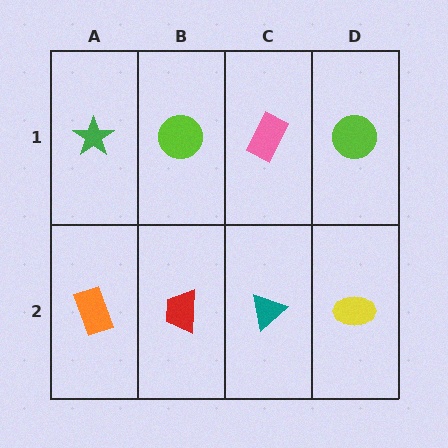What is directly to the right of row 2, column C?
A yellow ellipse.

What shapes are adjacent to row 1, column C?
A teal triangle (row 2, column C), a lime circle (row 1, column B), a lime circle (row 1, column D).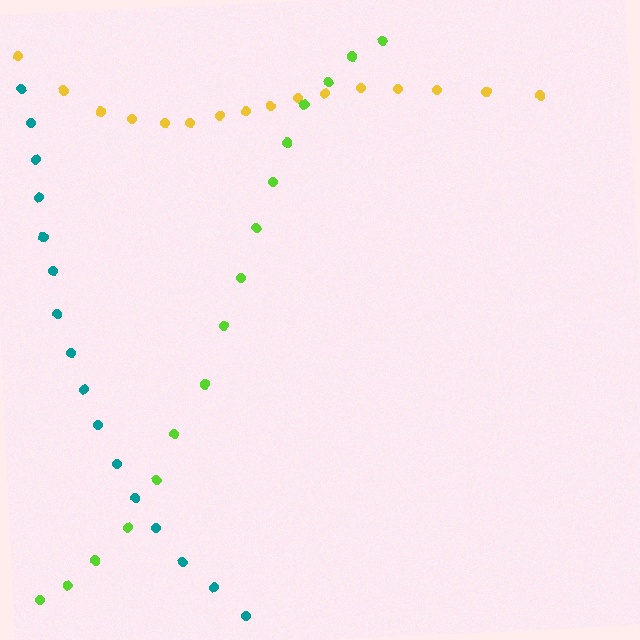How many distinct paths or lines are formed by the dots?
There are 3 distinct paths.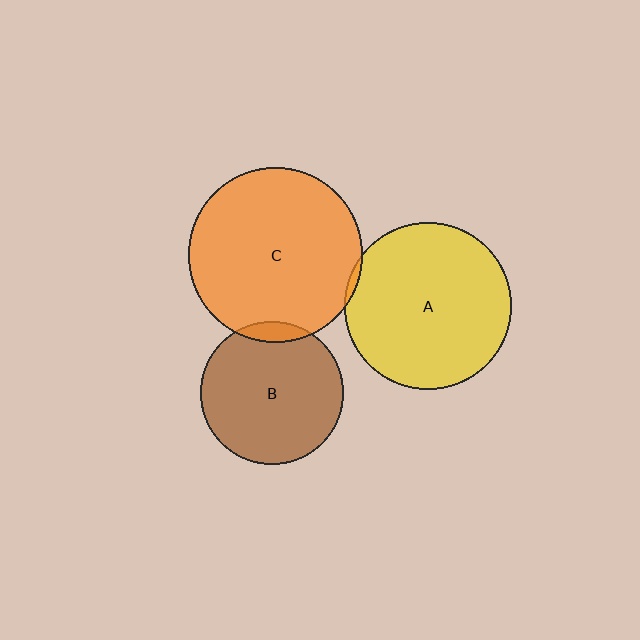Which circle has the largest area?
Circle C (orange).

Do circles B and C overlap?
Yes.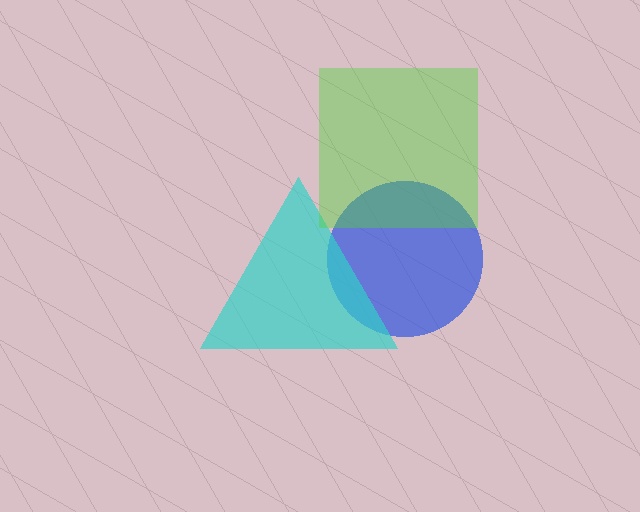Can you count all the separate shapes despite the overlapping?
Yes, there are 3 separate shapes.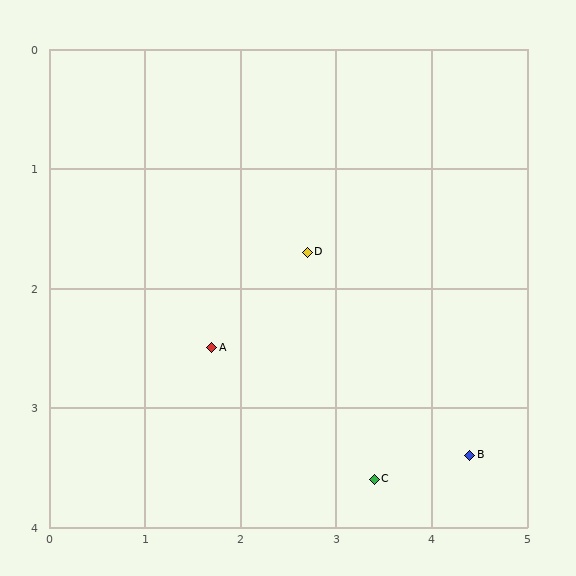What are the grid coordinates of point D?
Point D is at approximately (2.7, 1.7).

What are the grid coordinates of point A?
Point A is at approximately (1.7, 2.5).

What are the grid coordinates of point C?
Point C is at approximately (3.4, 3.6).